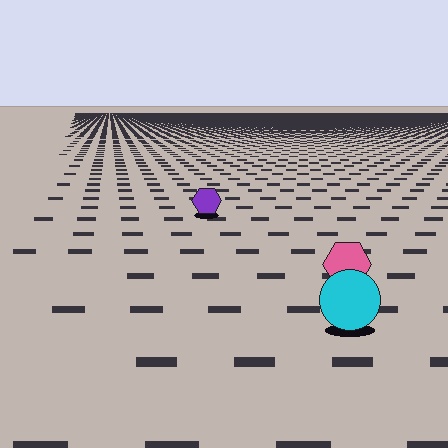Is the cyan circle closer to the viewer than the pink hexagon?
Yes. The cyan circle is closer — you can tell from the texture gradient: the ground texture is coarser near it.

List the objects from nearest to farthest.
From nearest to farthest: the cyan circle, the pink hexagon, the purple hexagon.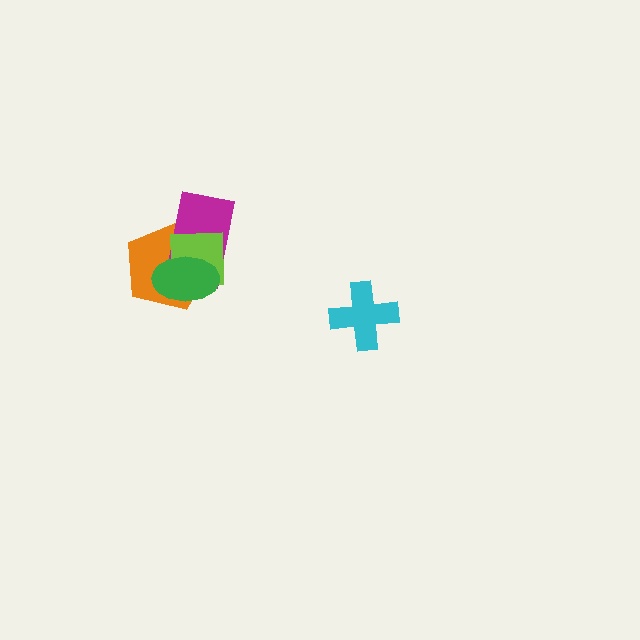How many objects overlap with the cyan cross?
0 objects overlap with the cyan cross.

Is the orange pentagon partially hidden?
Yes, it is partially covered by another shape.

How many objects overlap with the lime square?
3 objects overlap with the lime square.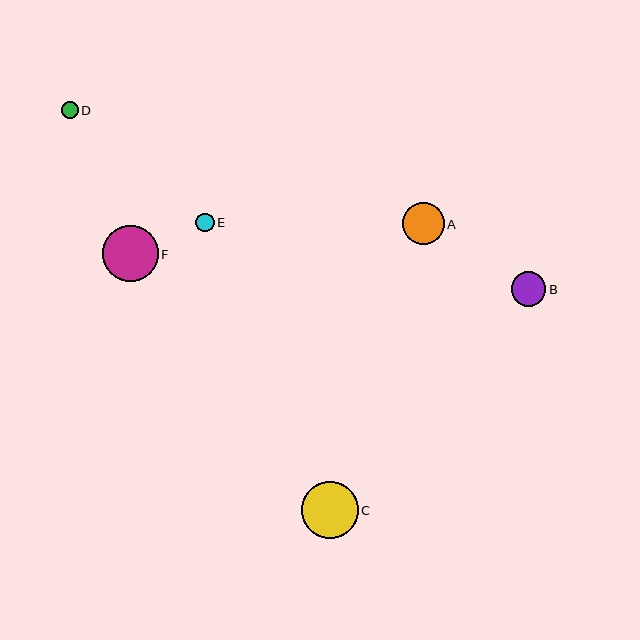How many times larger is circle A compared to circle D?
Circle A is approximately 2.4 times the size of circle D.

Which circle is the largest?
Circle C is the largest with a size of approximately 57 pixels.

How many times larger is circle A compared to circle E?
Circle A is approximately 2.3 times the size of circle E.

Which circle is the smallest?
Circle D is the smallest with a size of approximately 17 pixels.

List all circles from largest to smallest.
From largest to smallest: C, F, A, B, E, D.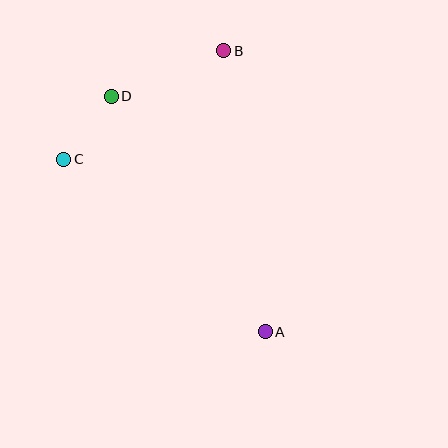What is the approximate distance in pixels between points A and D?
The distance between A and D is approximately 281 pixels.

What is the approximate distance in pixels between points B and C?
The distance between B and C is approximately 193 pixels.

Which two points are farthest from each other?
Points A and B are farthest from each other.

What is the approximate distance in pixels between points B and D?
The distance between B and D is approximately 121 pixels.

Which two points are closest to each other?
Points C and D are closest to each other.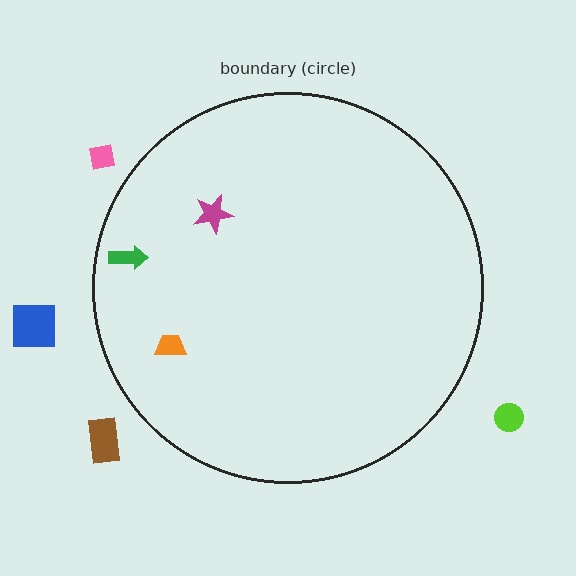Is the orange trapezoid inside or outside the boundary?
Inside.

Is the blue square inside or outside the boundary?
Outside.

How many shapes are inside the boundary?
3 inside, 4 outside.